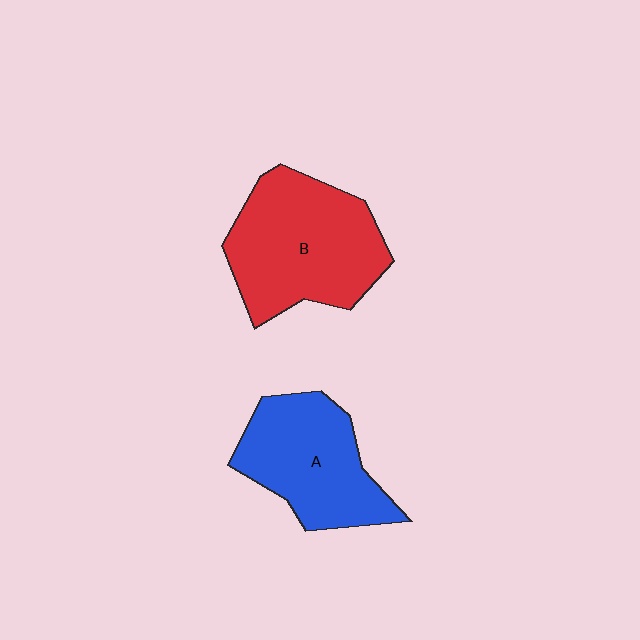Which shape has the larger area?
Shape B (red).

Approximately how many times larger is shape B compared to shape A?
Approximately 1.2 times.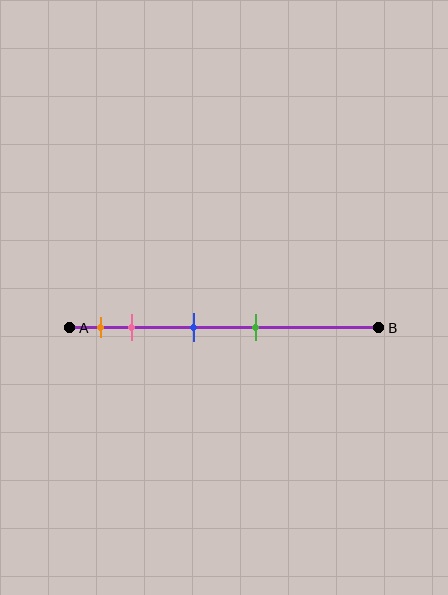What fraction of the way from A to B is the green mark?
The green mark is approximately 60% (0.6) of the way from A to B.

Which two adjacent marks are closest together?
The orange and pink marks are the closest adjacent pair.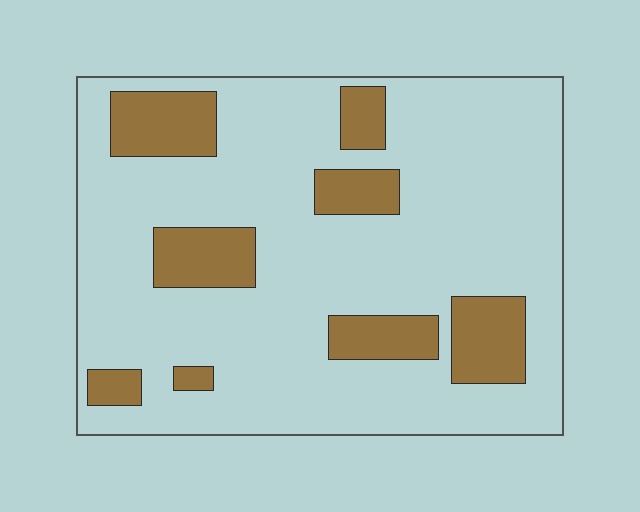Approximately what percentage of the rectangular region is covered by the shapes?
Approximately 20%.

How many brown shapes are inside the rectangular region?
8.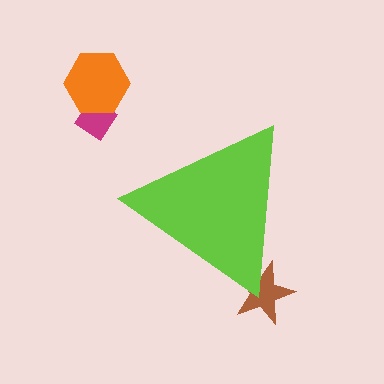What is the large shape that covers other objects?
A lime triangle.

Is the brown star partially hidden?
Yes, the brown star is partially hidden behind the lime triangle.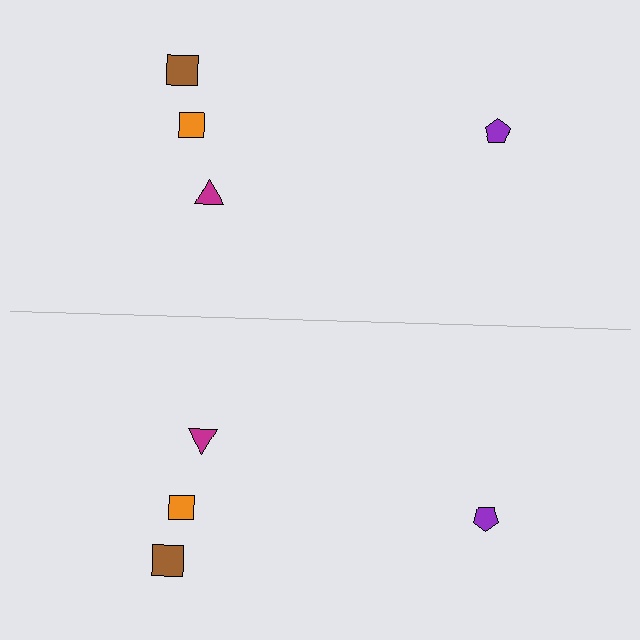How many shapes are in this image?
There are 8 shapes in this image.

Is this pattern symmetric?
Yes, this pattern has bilateral (reflection) symmetry.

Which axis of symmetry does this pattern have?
The pattern has a horizontal axis of symmetry running through the center of the image.